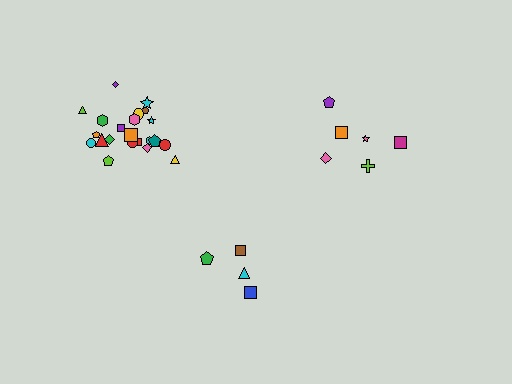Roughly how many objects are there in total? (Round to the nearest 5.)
Roughly 30 objects in total.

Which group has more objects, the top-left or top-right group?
The top-left group.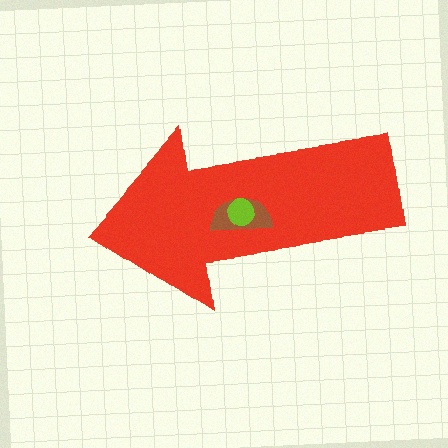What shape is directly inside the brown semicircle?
The lime circle.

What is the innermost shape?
The lime circle.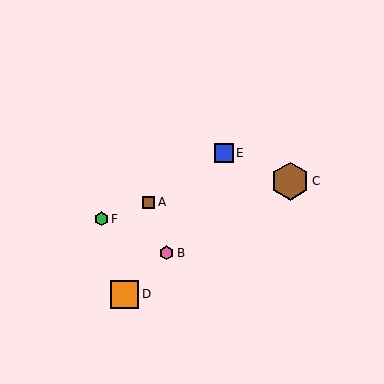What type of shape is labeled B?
Shape B is a pink hexagon.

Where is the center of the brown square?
The center of the brown square is at (149, 202).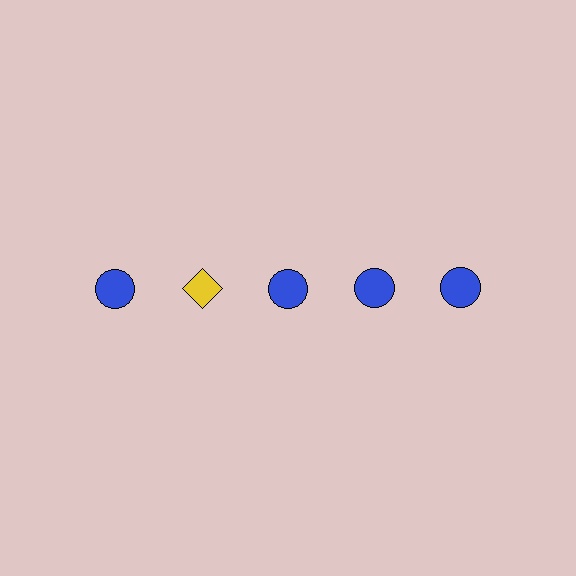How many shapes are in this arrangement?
There are 5 shapes arranged in a grid pattern.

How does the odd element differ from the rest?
It differs in both color (yellow instead of blue) and shape (diamond instead of circle).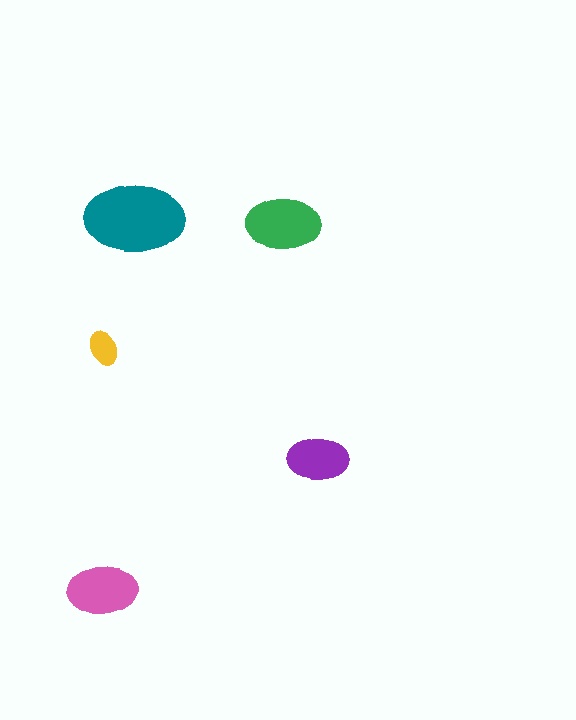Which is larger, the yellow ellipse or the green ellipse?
The green one.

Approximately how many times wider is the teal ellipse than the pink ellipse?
About 1.5 times wider.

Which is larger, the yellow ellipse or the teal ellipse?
The teal one.